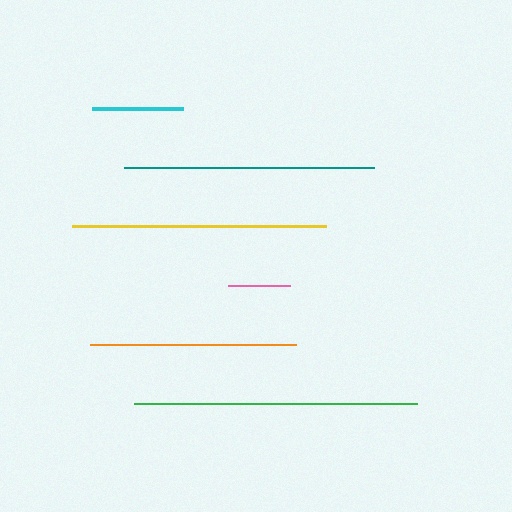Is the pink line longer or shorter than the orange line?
The orange line is longer than the pink line.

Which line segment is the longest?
The green line is the longest at approximately 284 pixels.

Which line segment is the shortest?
The pink line is the shortest at approximately 62 pixels.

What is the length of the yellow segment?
The yellow segment is approximately 254 pixels long.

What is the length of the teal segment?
The teal segment is approximately 250 pixels long.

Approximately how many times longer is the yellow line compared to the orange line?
The yellow line is approximately 1.2 times the length of the orange line.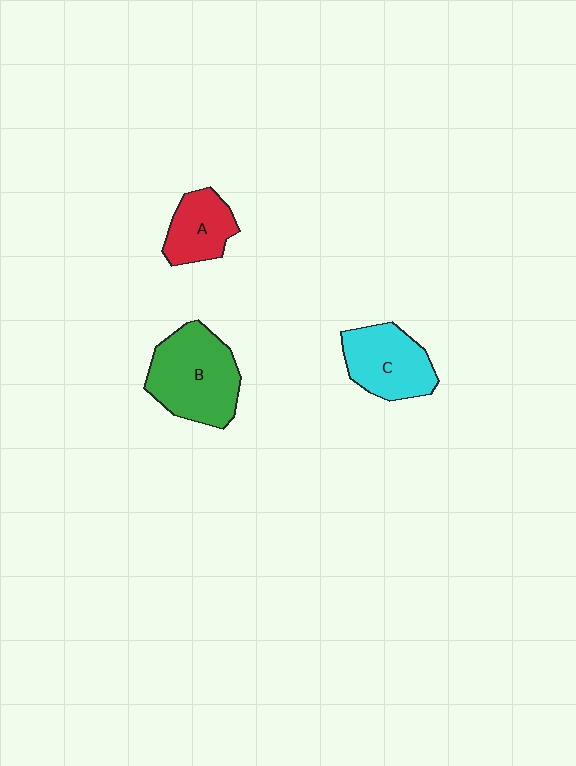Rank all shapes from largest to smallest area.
From largest to smallest: B (green), C (cyan), A (red).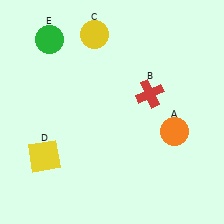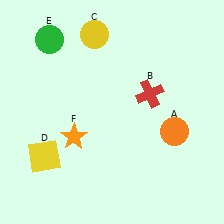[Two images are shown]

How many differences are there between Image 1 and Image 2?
There is 1 difference between the two images.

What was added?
An orange star (F) was added in Image 2.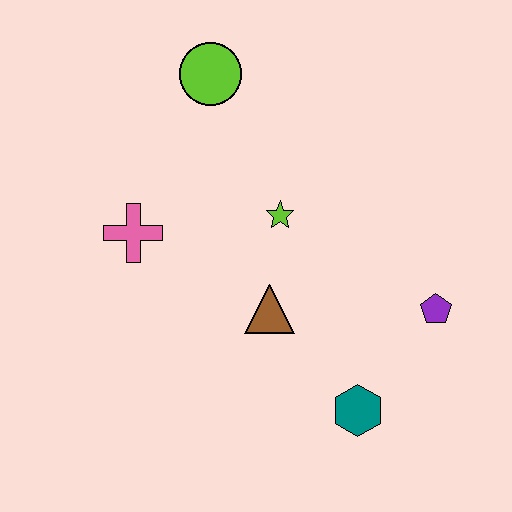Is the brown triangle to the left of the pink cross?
No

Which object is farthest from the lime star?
The teal hexagon is farthest from the lime star.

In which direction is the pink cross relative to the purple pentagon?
The pink cross is to the left of the purple pentagon.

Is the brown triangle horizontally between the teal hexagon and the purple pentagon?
No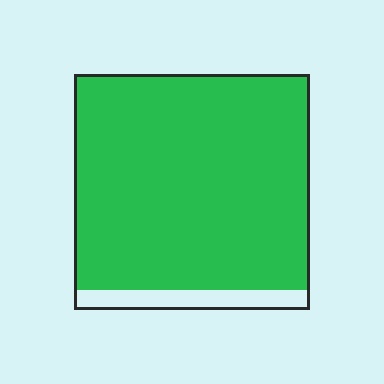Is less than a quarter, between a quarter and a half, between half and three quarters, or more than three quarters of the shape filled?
More than three quarters.